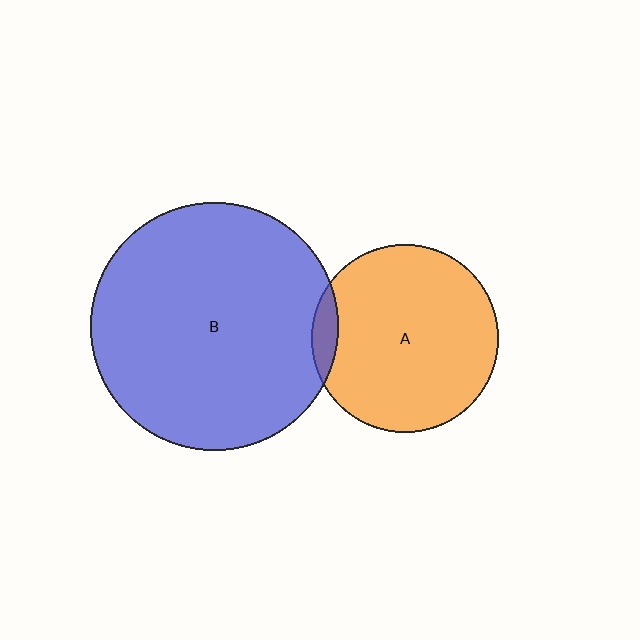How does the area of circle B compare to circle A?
Approximately 1.7 times.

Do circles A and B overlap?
Yes.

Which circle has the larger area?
Circle B (blue).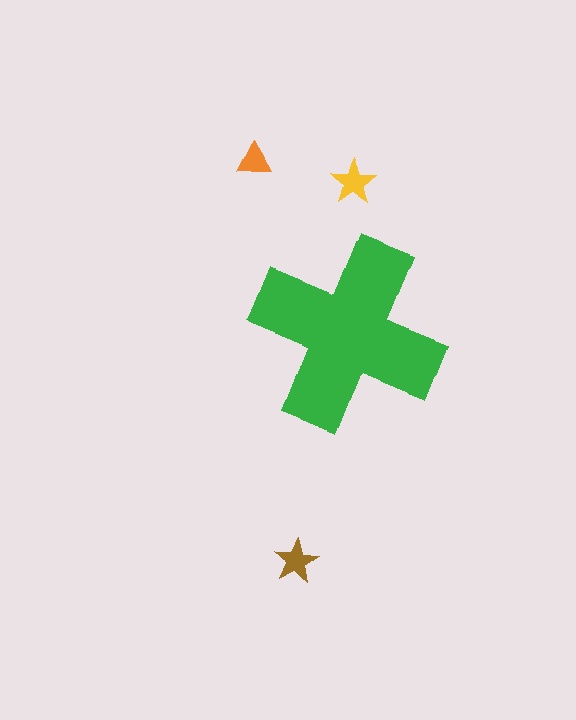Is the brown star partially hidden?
No, the brown star is fully visible.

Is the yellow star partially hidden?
No, the yellow star is fully visible.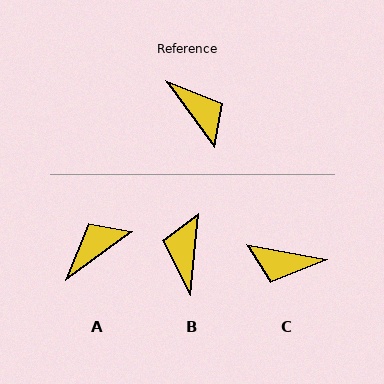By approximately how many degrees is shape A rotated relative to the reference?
Approximately 90 degrees counter-clockwise.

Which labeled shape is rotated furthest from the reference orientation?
B, about 138 degrees away.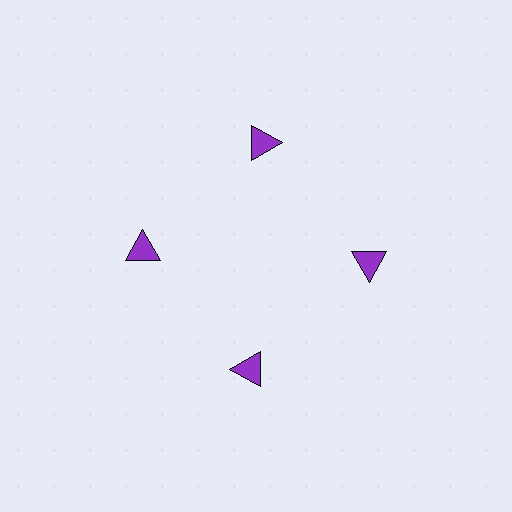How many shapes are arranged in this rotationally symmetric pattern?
There are 4 shapes, arranged in 4 groups of 1.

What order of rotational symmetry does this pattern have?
This pattern has 4-fold rotational symmetry.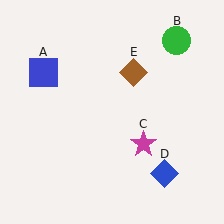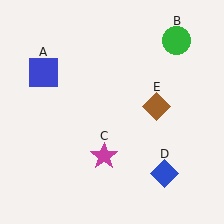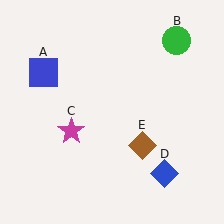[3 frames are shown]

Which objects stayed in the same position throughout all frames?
Blue square (object A) and green circle (object B) and blue diamond (object D) remained stationary.